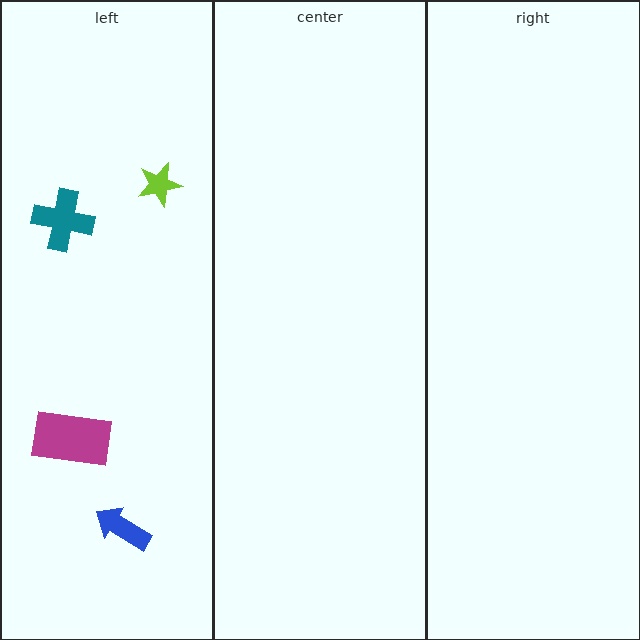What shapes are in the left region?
The blue arrow, the teal cross, the lime star, the magenta rectangle.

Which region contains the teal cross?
The left region.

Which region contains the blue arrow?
The left region.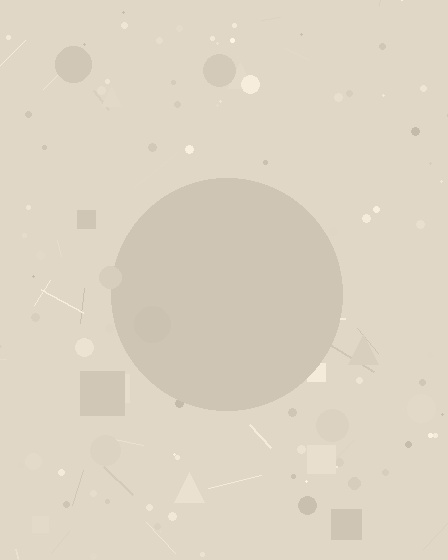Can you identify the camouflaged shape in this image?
The camouflaged shape is a circle.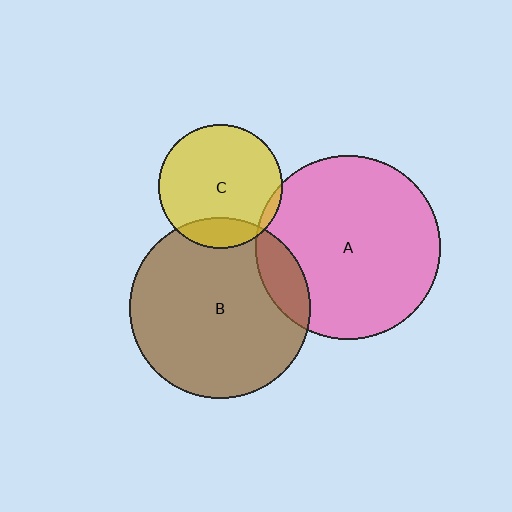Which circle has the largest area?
Circle A (pink).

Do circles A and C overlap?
Yes.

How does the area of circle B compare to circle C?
Approximately 2.2 times.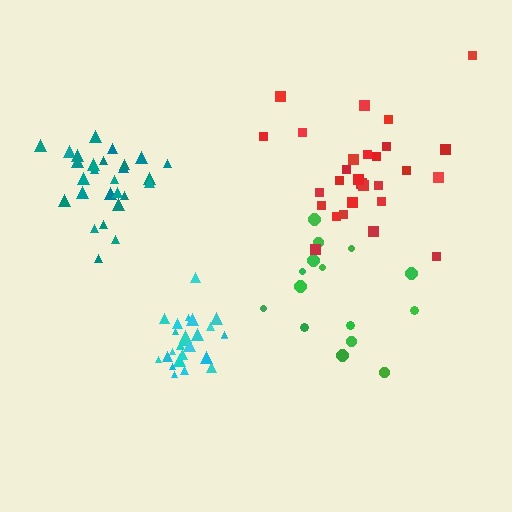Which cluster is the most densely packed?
Cyan.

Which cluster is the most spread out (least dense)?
Green.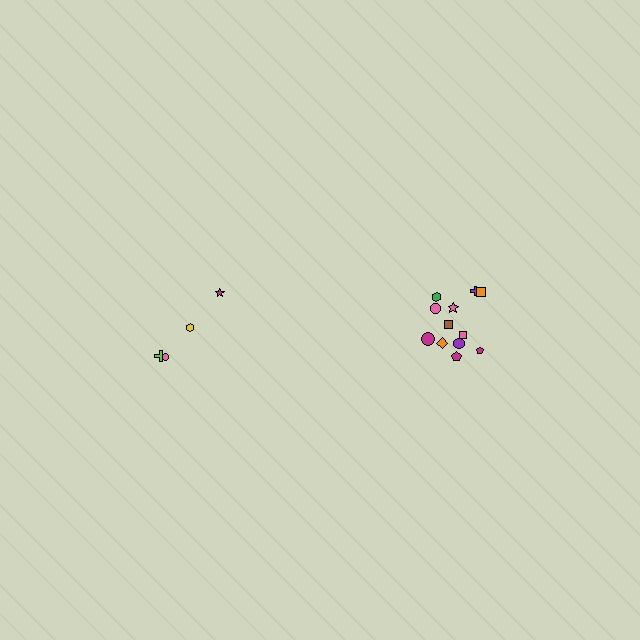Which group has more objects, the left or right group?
The right group.